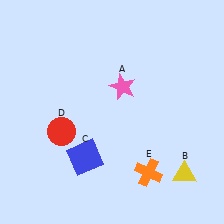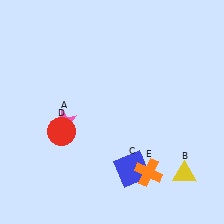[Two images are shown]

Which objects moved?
The objects that moved are: the pink star (A), the blue square (C).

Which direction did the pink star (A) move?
The pink star (A) moved left.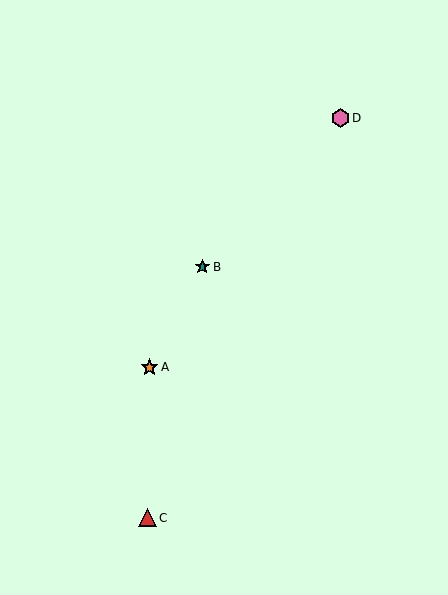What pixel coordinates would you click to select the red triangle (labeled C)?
Click at (147, 518) to select the red triangle C.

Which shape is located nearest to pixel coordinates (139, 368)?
The orange star (labeled A) at (150, 367) is nearest to that location.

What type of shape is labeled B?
Shape B is a teal star.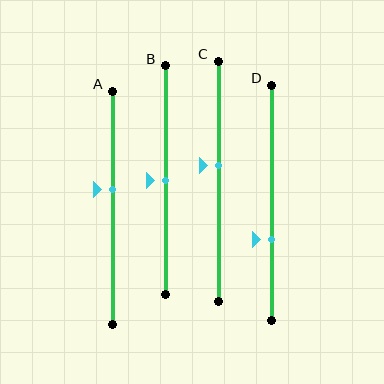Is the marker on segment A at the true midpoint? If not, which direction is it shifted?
No, the marker on segment A is shifted upward by about 8% of the segment length.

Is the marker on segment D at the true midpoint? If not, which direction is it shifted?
No, the marker on segment D is shifted downward by about 16% of the segment length.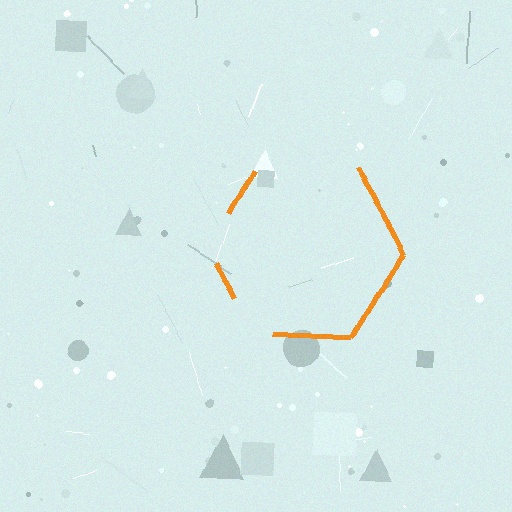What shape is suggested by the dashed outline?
The dashed outline suggests a hexagon.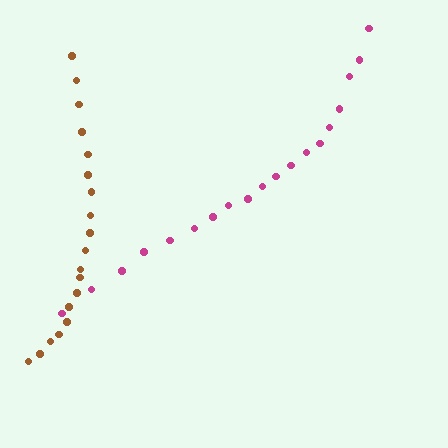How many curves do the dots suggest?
There are 2 distinct paths.